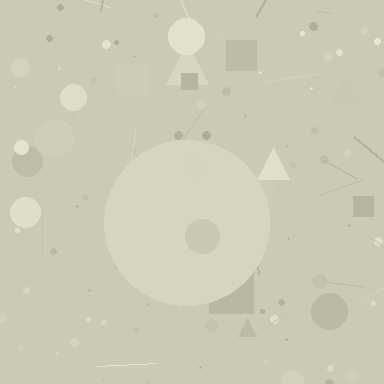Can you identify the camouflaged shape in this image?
The camouflaged shape is a circle.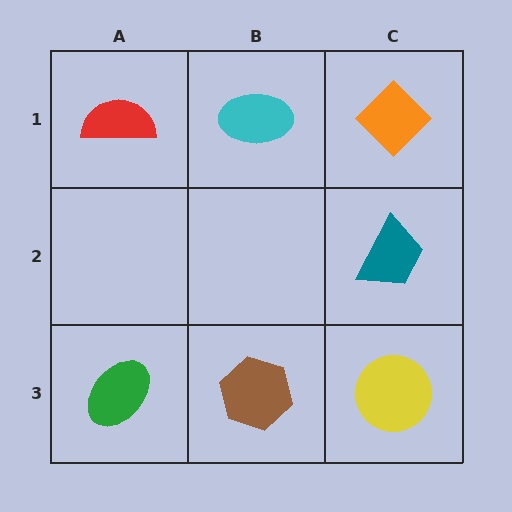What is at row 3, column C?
A yellow circle.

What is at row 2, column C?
A teal trapezoid.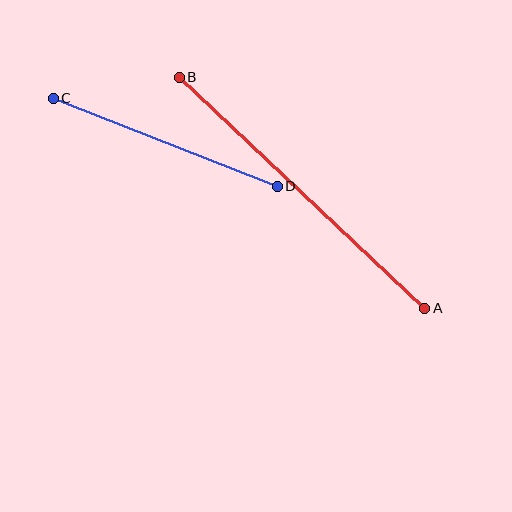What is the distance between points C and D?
The distance is approximately 241 pixels.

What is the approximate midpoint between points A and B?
The midpoint is at approximately (302, 193) pixels.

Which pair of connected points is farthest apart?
Points A and B are farthest apart.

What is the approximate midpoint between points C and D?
The midpoint is at approximately (165, 142) pixels.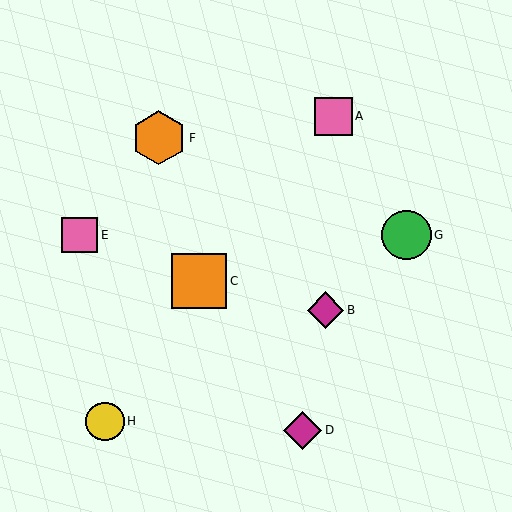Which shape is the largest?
The orange square (labeled C) is the largest.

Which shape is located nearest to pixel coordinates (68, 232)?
The pink square (labeled E) at (80, 235) is nearest to that location.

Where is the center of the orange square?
The center of the orange square is at (199, 281).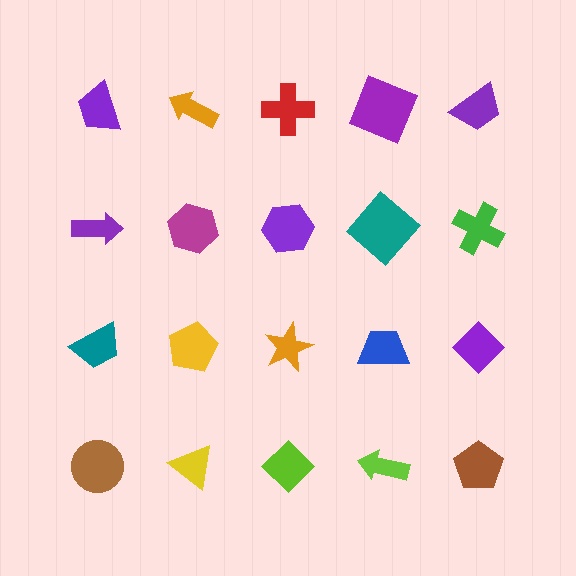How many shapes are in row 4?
5 shapes.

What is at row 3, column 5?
A purple diamond.